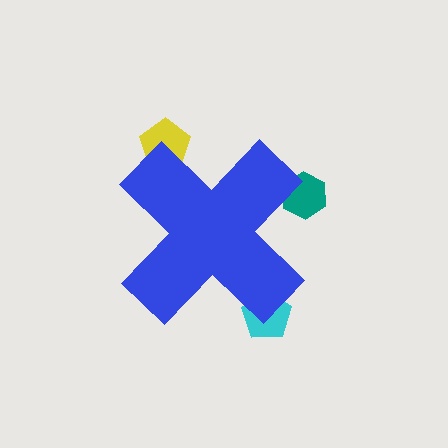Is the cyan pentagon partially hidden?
Yes, the cyan pentagon is partially hidden behind the blue cross.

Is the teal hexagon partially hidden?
Yes, the teal hexagon is partially hidden behind the blue cross.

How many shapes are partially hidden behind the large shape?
3 shapes are partially hidden.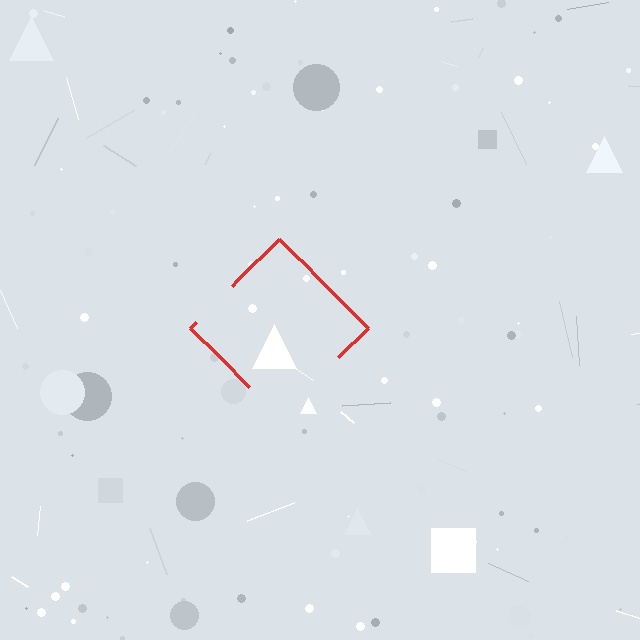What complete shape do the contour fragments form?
The contour fragments form a diamond.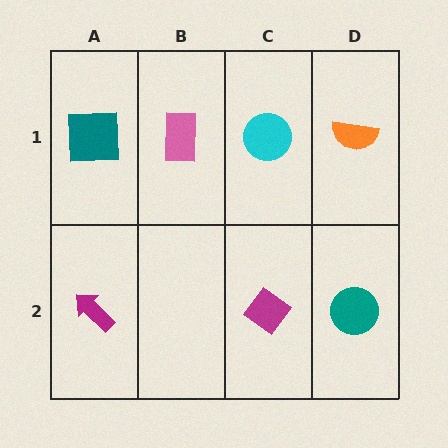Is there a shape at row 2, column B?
No, that cell is empty.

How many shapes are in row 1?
4 shapes.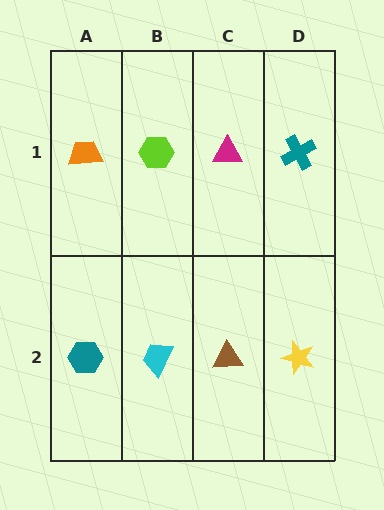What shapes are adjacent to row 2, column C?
A magenta triangle (row 1, column C), a cyan trapezoid (row 2, column B), a yellow star (row 2, column D).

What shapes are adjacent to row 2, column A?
An orange trapezoid (row 1, column A), a cyan trapezoid (row 2, column B).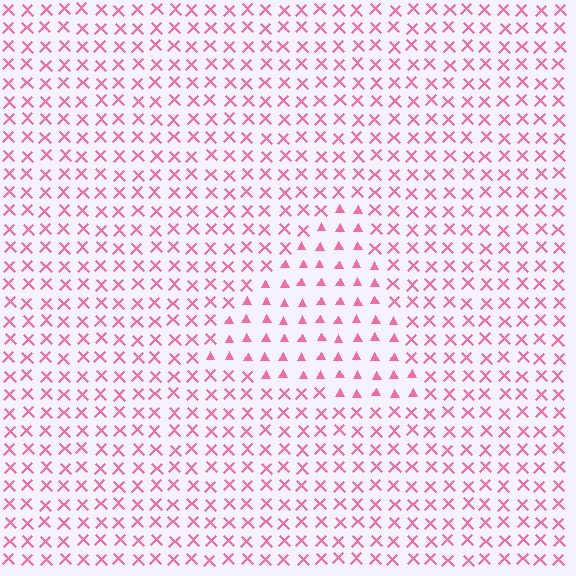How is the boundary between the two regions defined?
The boundary is defined by a change in element shape: triangles inside vs. X marks outside. All elements share the same color and spacing.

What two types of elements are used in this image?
The image uses triangles inside the triangle region and X marks outside it.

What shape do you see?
I see a triangle.